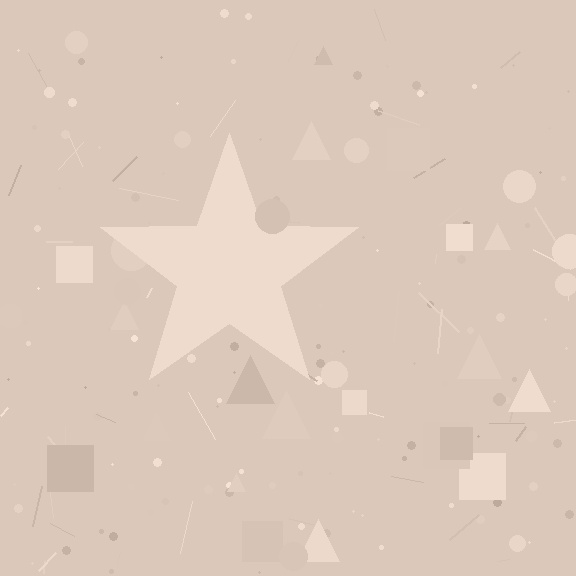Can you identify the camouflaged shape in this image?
The camouflaged shape is a star.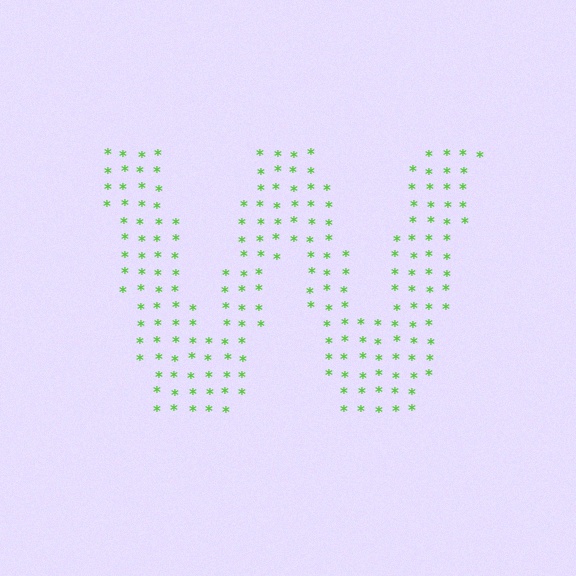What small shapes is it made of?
It is made of small asterisks.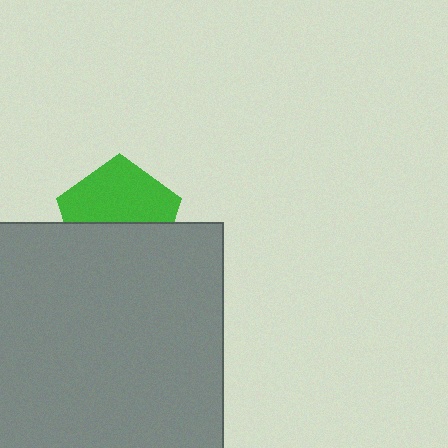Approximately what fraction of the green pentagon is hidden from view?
Roughly 47% of the green pentagon is hidden behind the gray rectangle.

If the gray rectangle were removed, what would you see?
You would see the complete green pentagon.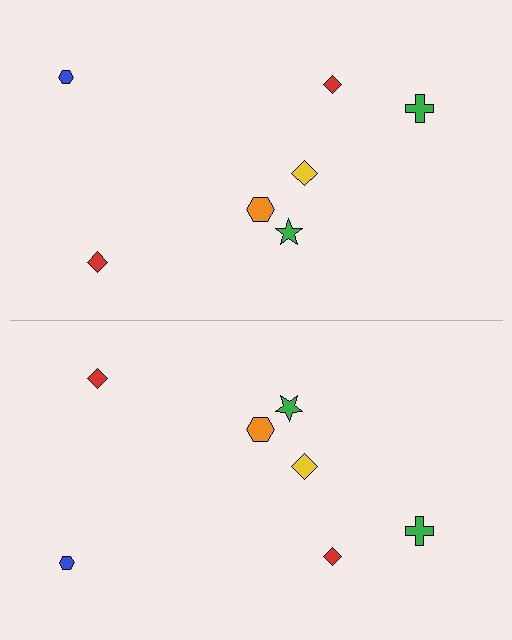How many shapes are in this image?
There are 14 shapes in this image.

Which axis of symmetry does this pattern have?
The pattern has a horizontal axis of symmetry running through the center of the image.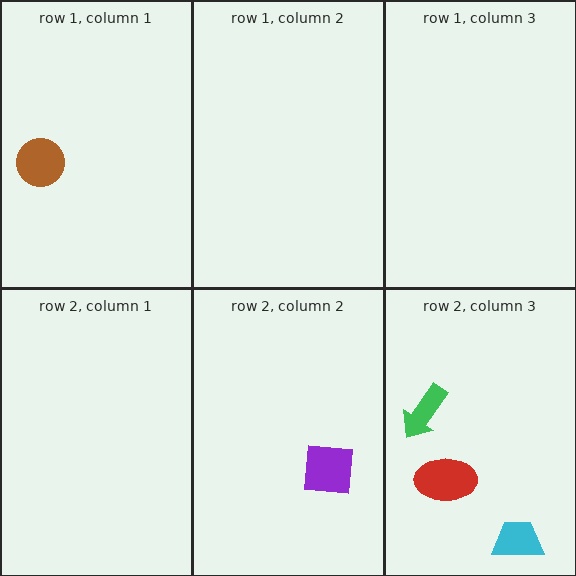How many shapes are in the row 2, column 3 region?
3.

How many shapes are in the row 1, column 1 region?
1.